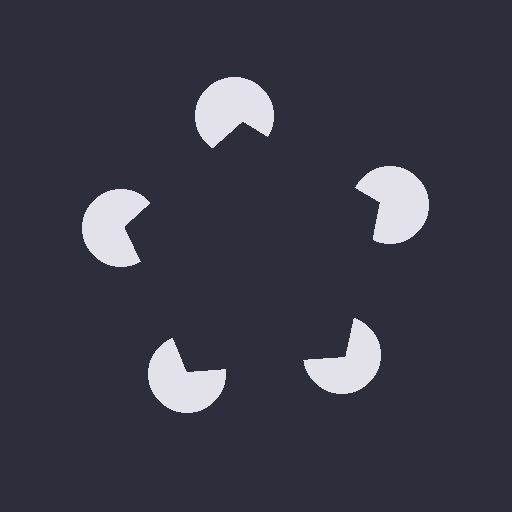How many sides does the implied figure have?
5 sides.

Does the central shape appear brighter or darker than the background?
It typically appears slightly darker than the background, even though no actual brightness change is drawn.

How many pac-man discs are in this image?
There are 5 — one at each vertex of the illusory pentagon.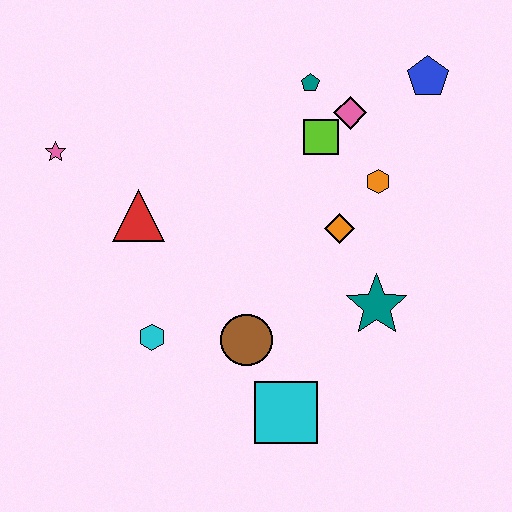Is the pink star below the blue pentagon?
Yes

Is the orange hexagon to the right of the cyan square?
Yes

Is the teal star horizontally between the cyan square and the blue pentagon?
Yes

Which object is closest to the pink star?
The red triangle is closest to the pink star.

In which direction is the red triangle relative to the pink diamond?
The red triangle is to the left of the pink diamond.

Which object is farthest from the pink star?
The blue pentagon is farthest from the pink star.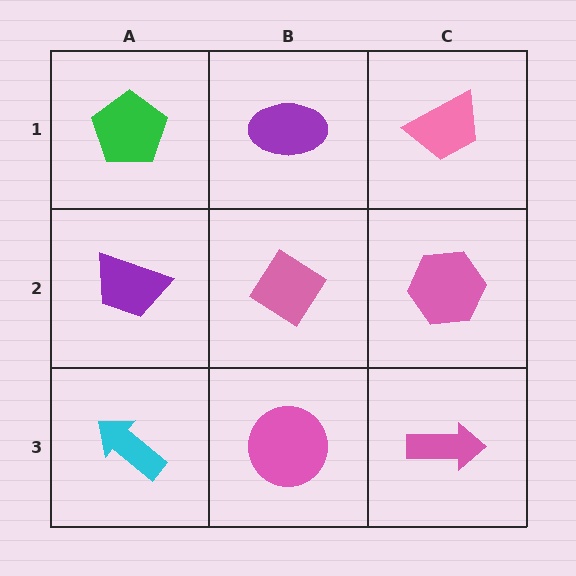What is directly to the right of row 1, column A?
A purple ellipse.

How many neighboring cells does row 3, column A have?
2.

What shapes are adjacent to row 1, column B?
A pink diamond (row 2, column B), a green pentagon (row 1, column A), a pink trapezoid (row 1, column C).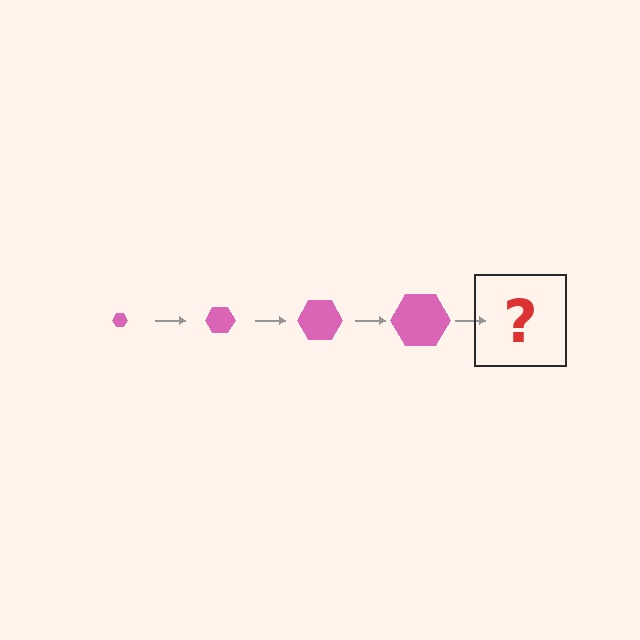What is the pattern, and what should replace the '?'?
The pattern is that the hexagon gets progressively larger each step. The '?' should be a pink hexagon, larger than the previous one.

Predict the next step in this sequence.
The next step is a pink hexagon, larger than the previous one.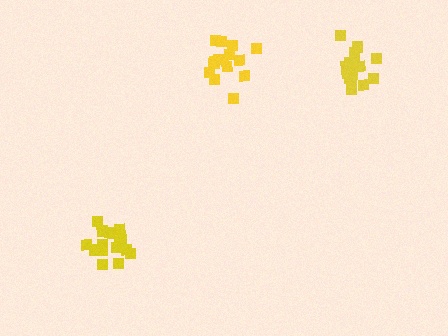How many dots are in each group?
Group 1: 16 dots, Group 2: 18 dots, Group 3: 15 dots (49 total).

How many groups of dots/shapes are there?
There are 3 groups.